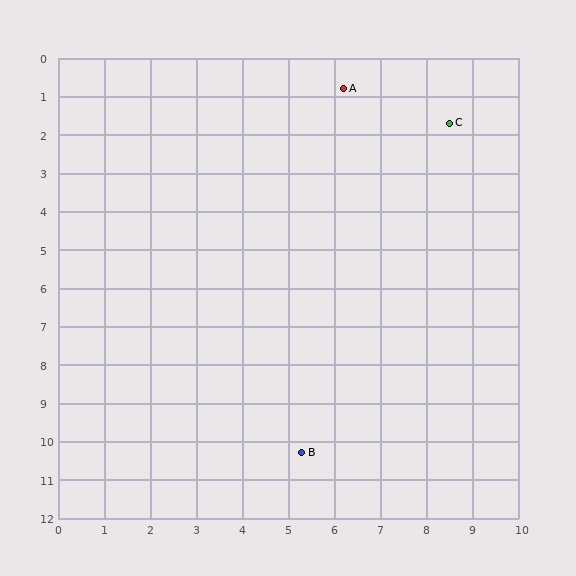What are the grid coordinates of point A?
Point A is at approximately (6.2, 0.8).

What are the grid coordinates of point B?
Point B is at approximately (5.3, 10.3).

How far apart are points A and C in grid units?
Points A and C are about 2.5 grid units apart.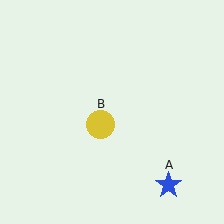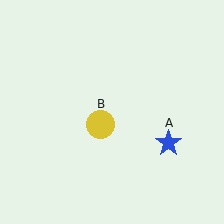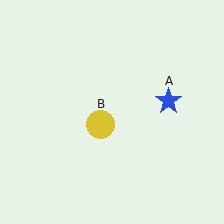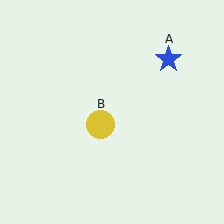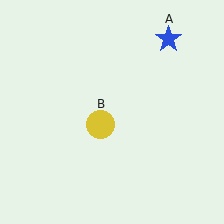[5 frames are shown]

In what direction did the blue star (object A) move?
The blue star (object A) moved up.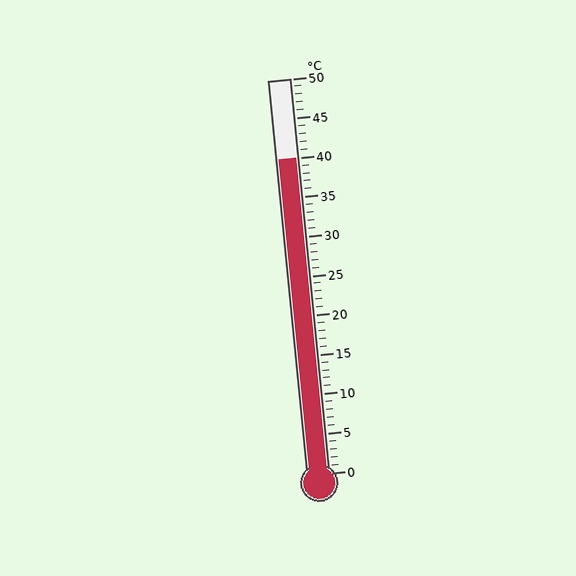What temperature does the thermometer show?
The thermometer shows approximately 40°C.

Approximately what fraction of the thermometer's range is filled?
The thermometer is filled to approximately 80% of its range.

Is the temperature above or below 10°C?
The temperature is above 10°C.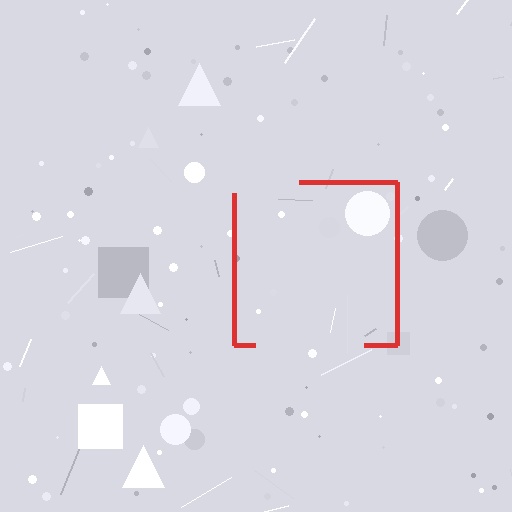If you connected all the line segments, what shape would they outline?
They would outline a square.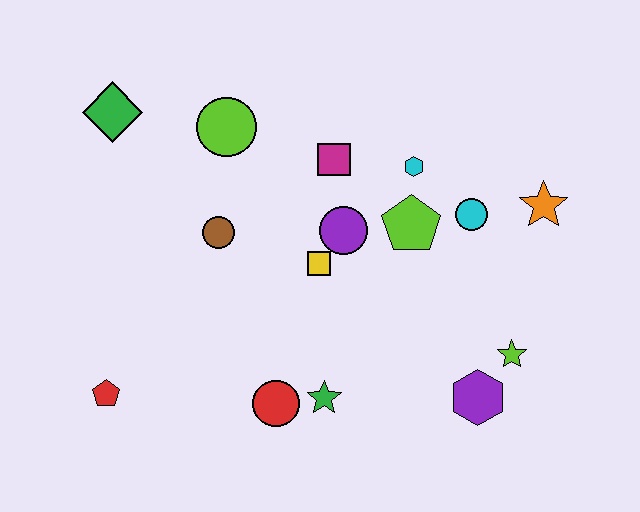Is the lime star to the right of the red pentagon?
Yes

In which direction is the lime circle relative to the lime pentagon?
The lime circle is to the left of the lime pentagon.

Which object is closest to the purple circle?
The yellow square is closest to the purple circle.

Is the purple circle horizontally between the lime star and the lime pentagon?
No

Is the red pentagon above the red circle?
Yes